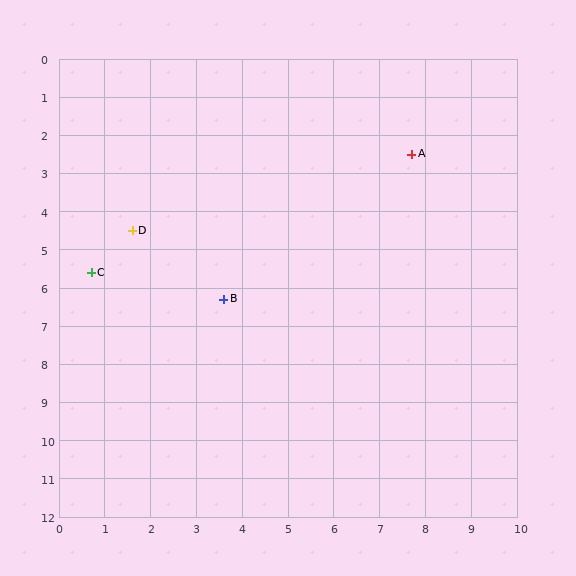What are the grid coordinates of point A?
Point A is at approximately (7.7, 2.5).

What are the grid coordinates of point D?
Point D is at approximately (1.6, 4.5).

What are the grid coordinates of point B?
Point B is at approximately (3.6, 6.3).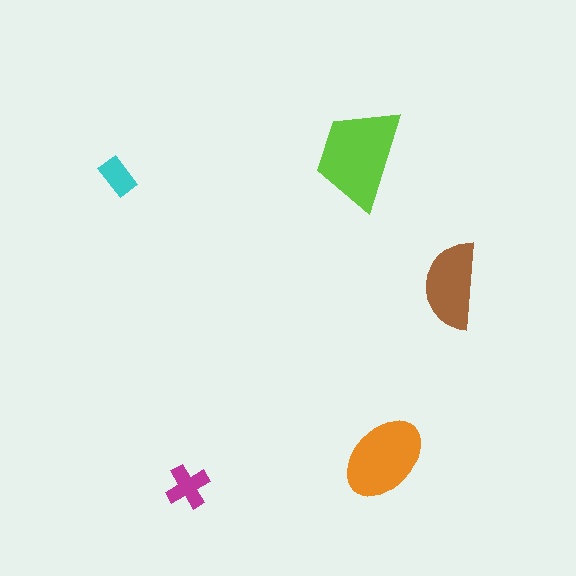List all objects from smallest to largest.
The cyan rectangle, the magenta cross, the brown semicircle, the orange ellipse, the lime trapezoid.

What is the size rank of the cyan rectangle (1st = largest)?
5th.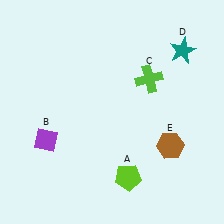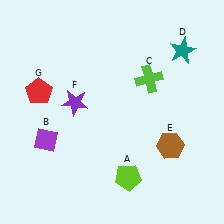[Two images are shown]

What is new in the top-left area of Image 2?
A purple star (F) was added in the top-left area of Image 2.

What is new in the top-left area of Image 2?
A red pentagon (G) was added in the top-left area of Image 2.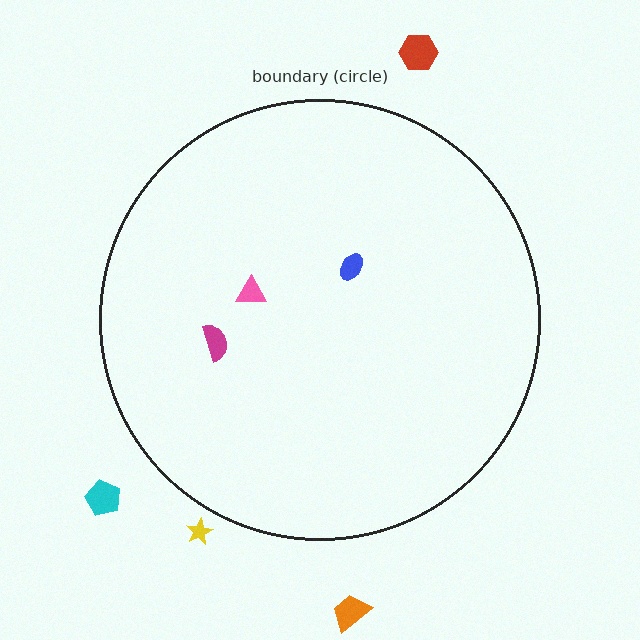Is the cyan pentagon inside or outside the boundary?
Outside.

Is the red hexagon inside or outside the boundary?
Outside.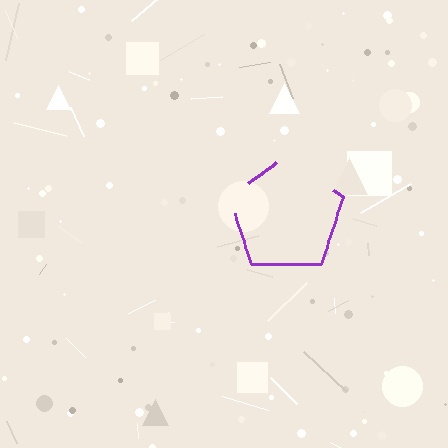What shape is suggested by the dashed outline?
The dashed outline suggests a pentagon.